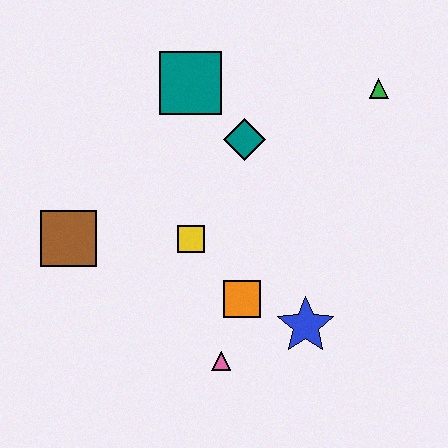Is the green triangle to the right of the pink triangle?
Yes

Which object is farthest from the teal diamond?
The pink triangle is farthest from the teal diamond.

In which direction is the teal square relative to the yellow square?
The teal square is above the yellow square.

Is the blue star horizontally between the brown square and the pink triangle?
No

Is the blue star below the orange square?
Yes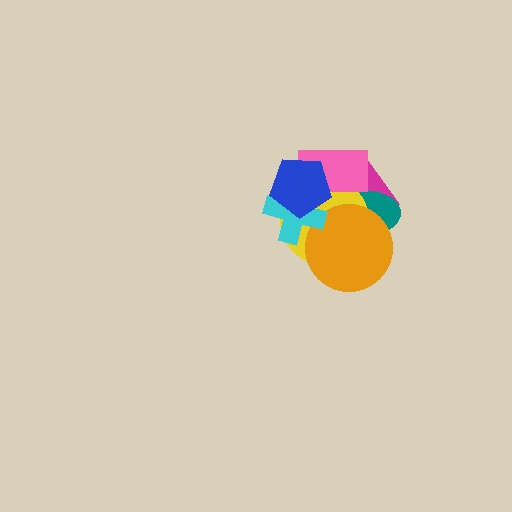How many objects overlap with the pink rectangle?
5 objects overlap with the pink rectangle.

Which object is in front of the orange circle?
The cyan cross is in front of the orange circle.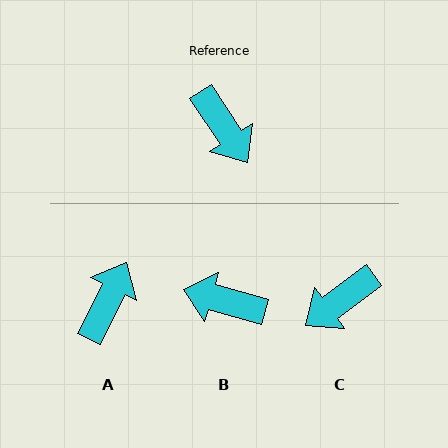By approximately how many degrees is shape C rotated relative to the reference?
Approximately 87 degrees clockwise.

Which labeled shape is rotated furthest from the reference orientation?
B, about 139 degrees away.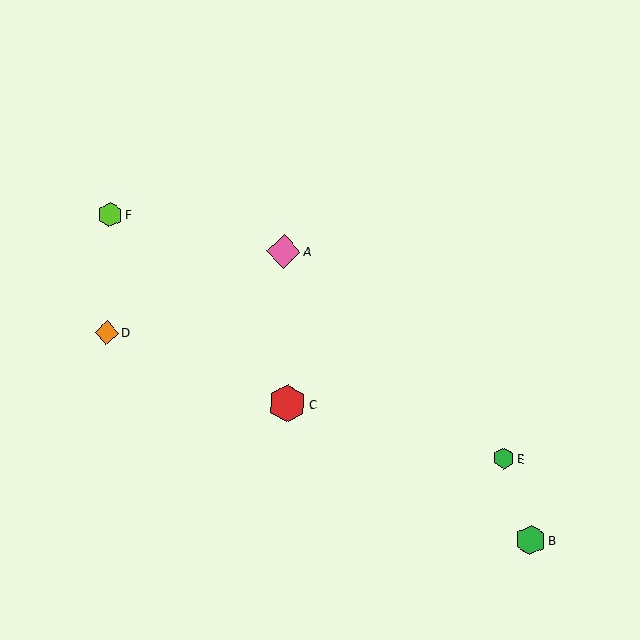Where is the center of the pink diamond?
The center of the pink diamond is at (284, 252).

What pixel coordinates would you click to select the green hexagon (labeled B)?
Click at (531, 540) to select the green hexagon B.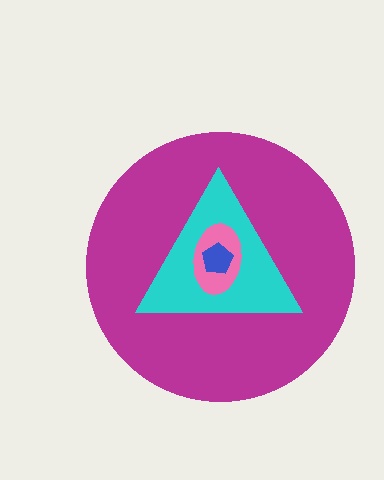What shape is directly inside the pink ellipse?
The blue pentagon.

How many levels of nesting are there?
4.